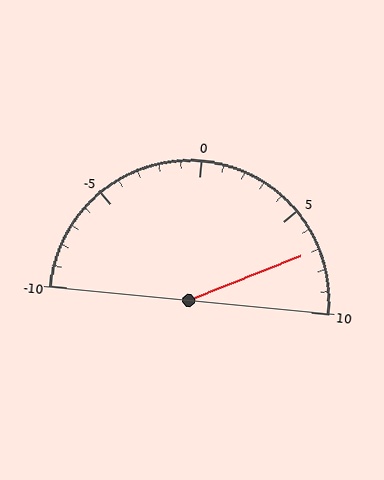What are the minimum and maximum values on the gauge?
The gauge ranges from -10 to 10.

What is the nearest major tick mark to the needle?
The nearest major tick mark is 5.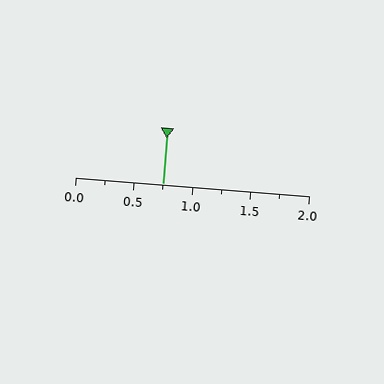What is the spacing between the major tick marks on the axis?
The major ticks are spaced 0.5 apart.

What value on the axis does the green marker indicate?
The marker indicates approximately 0.75.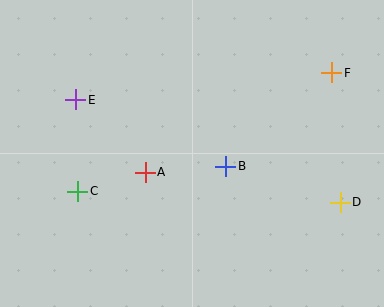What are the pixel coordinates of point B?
Point B is at (226, 166).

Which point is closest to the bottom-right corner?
Point D is closest to the bottom-right corner.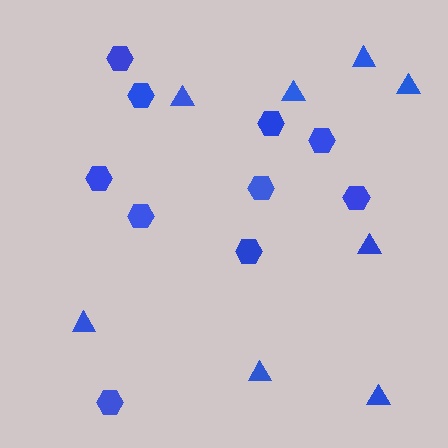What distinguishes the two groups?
There are 2 groups: one group of hexagons (10) and one group of triangles (8).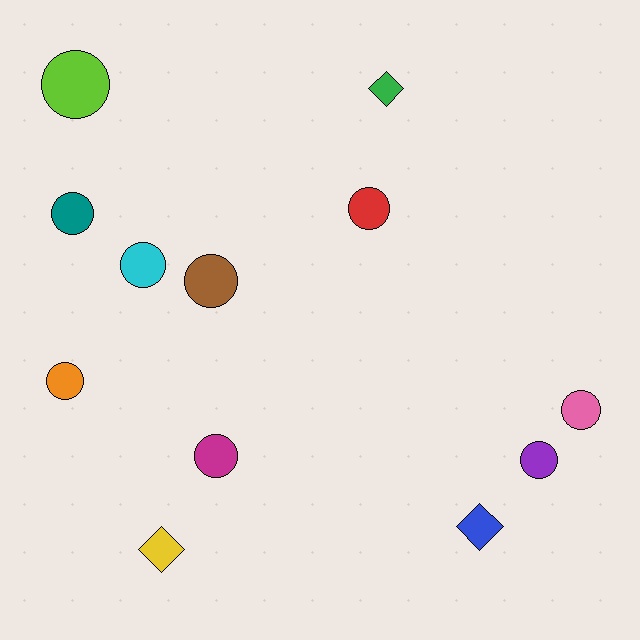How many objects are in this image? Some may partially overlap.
There are 12 objects.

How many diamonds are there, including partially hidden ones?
There are 3 diamonds.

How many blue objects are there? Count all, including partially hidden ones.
There is 1 blue object.